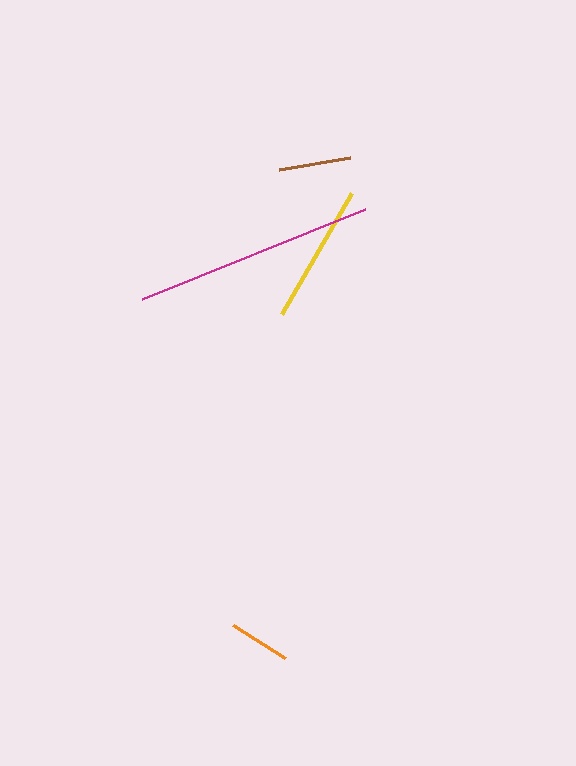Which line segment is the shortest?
The orange line is the shortest at approximately 61 pixels.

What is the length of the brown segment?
The brown segment is approximately 72 pixels long.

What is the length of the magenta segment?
The magenta segment is approximately 241 pixels long.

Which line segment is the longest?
The magenta line is the longest at approximately 241 pixels.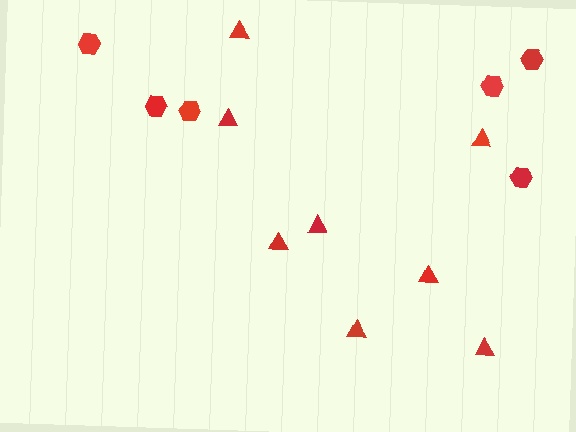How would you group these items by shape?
There are 2 groups: one group of hexagons (6) and one group of triangles (8).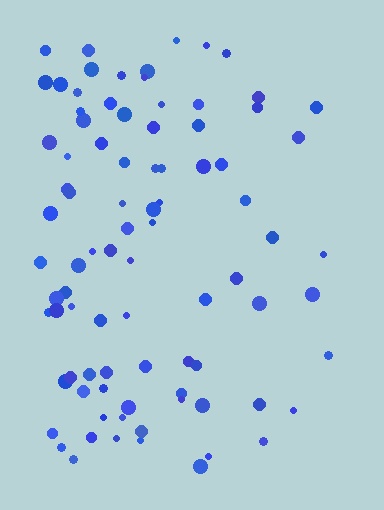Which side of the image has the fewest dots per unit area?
The right.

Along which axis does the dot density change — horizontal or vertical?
Horizontal.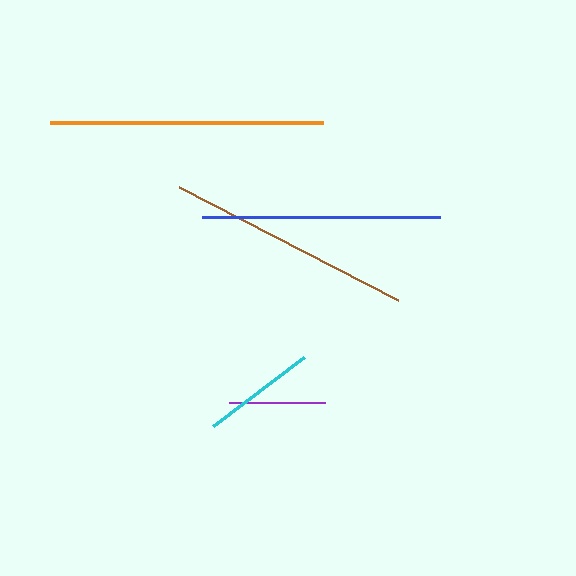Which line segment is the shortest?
The purple line is the shortest at approximately 96 pixels.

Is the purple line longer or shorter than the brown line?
The brown line is longer than the purple line.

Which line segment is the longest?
The orange line is the longest at approximately 273 pixels.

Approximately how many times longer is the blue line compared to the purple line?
The blue line is approximately 2.5 times the length of the purple line.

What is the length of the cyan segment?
The cyan segment is approximately 114 pixels long.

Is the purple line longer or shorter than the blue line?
The blue line is longer than the purple line.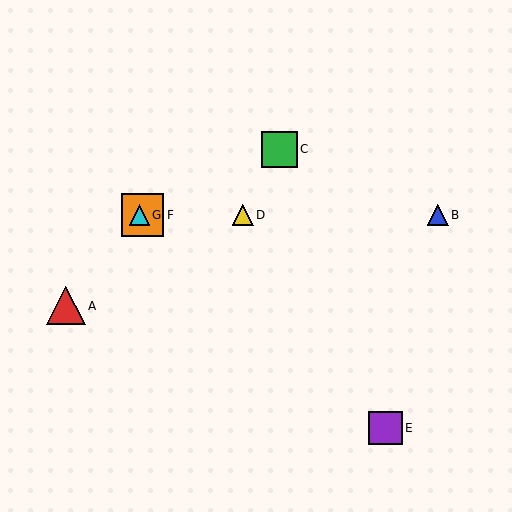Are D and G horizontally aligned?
Yes, both are at y≈215.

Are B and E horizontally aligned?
No, B is at y≈215 and E is at y≈428.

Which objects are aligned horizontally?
Objects B, D, F, G are aligned horizontally.